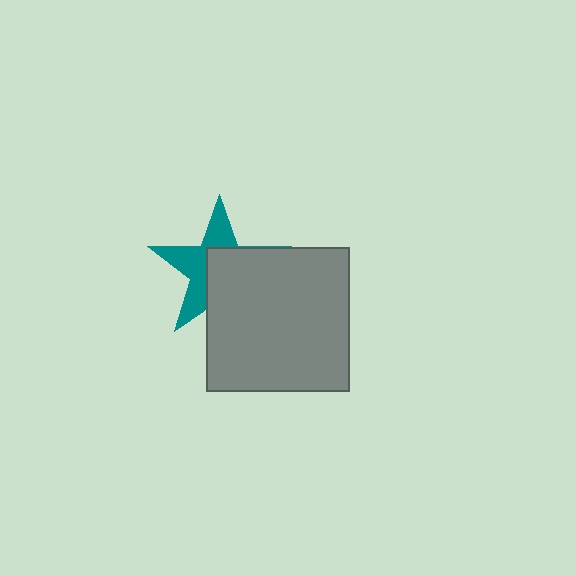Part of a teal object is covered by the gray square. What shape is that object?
It is a star.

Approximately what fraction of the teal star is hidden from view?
Roughly 53% of the teal star is hidden behind the gray square.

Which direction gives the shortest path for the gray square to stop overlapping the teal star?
Moving toward the lower-right gives the shortest separation.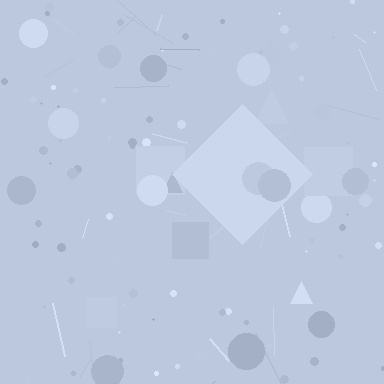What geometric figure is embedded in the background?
A diamond is embedded in the background.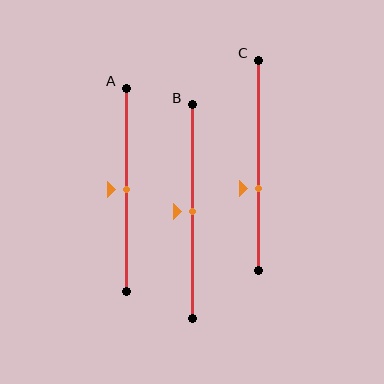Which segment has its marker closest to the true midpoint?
Segment A has its marker closest to the true midpoint.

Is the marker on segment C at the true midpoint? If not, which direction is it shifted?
No, the marker on segment C is shifted downward by about 11% of the segment length.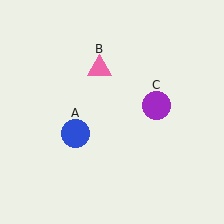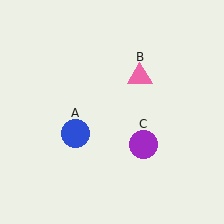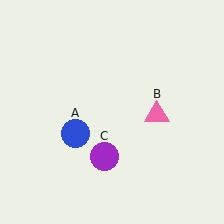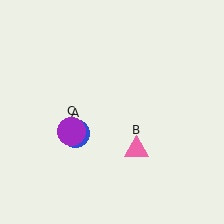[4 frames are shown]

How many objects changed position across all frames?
2 objects changed position: pink triangle (object B), purple circle (object C).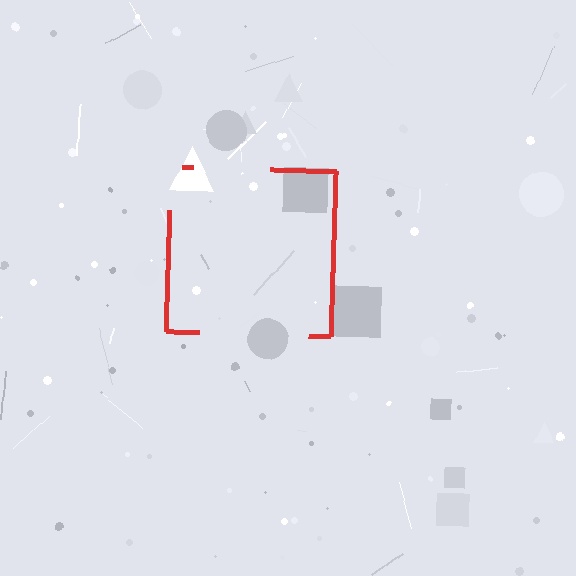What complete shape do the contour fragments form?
The contour fragments form a square.